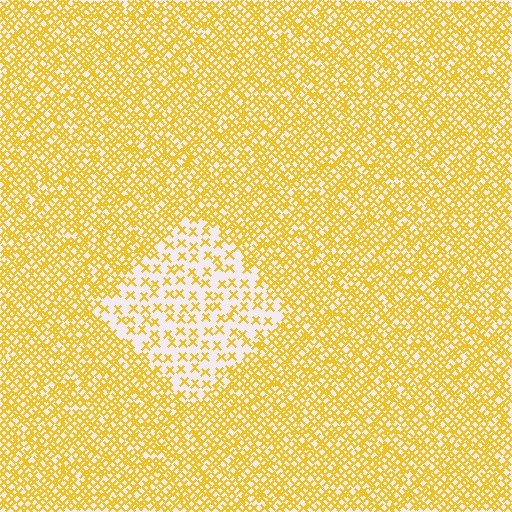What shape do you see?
I see a diamond.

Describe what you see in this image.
The image contains small yellow elements arranged at two different densities. A diamond-shaped region is visible where the elements are less densely packed than the surrounding area.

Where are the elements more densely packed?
The elements are more densely packed outside the diamond boundary.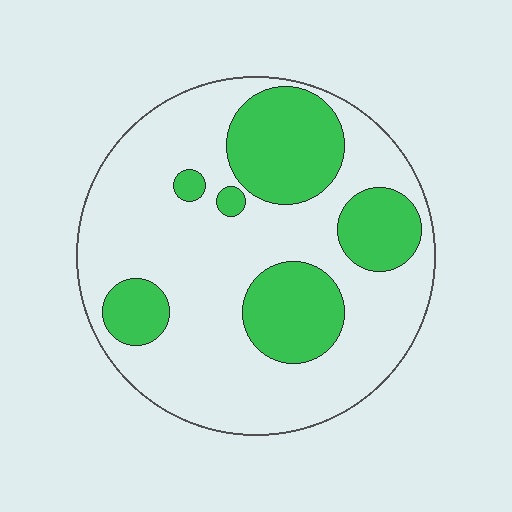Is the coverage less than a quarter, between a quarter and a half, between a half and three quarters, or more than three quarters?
Between a quarter and a half.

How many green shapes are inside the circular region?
6.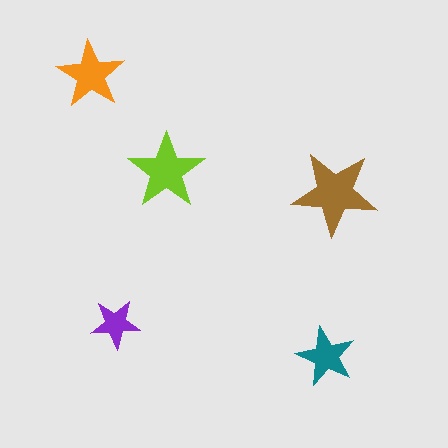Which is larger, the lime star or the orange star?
The lime one.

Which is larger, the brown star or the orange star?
The brown one.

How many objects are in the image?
There are 5 objects in the image.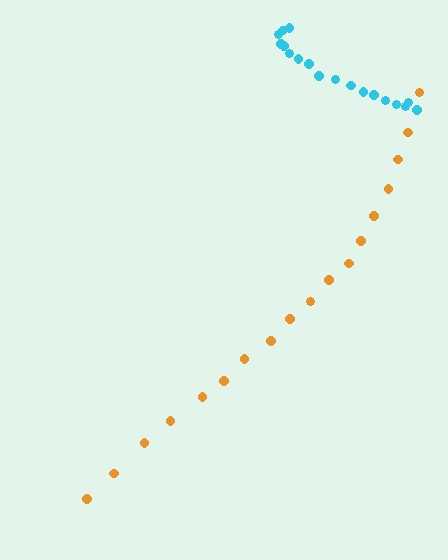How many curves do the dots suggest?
There are 2 distinct paths.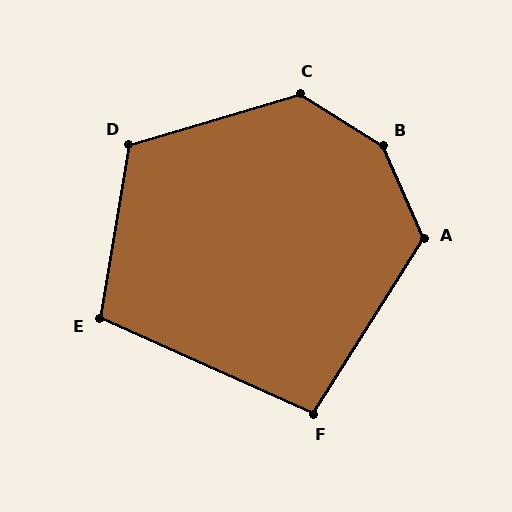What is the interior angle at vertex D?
Approximately 116 degrees (obtuse).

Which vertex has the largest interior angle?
B, at approximately 146 degrees.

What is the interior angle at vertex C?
Approximately 131 degrees (obtuse).